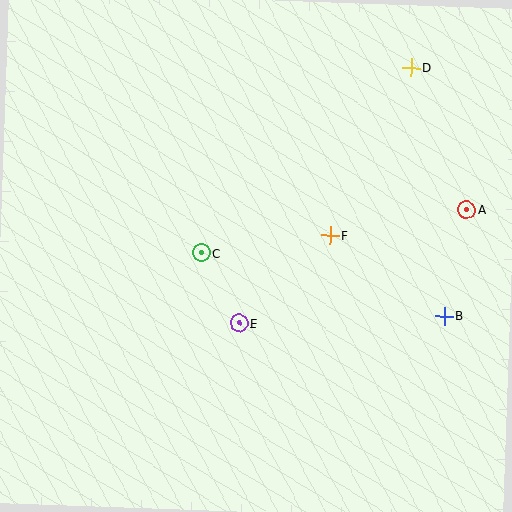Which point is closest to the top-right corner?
Point D is closest to the top-right corner.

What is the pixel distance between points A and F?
The distance between A and F is 139 pixels.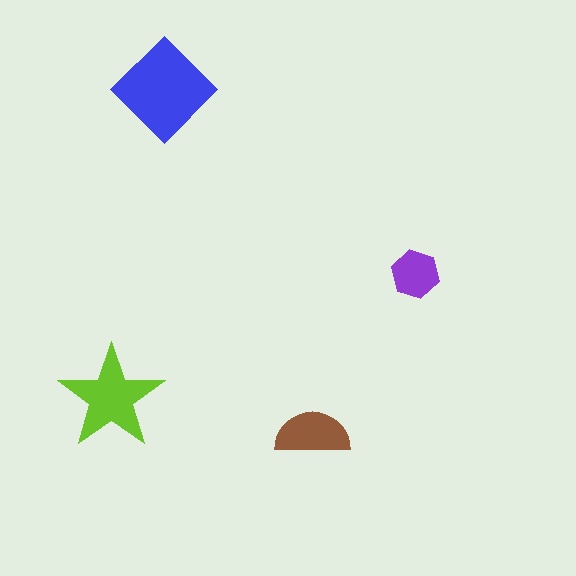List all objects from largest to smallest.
The blue diamond, the lime star, the brown semicircle, the purple hexagon.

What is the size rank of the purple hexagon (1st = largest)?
4th.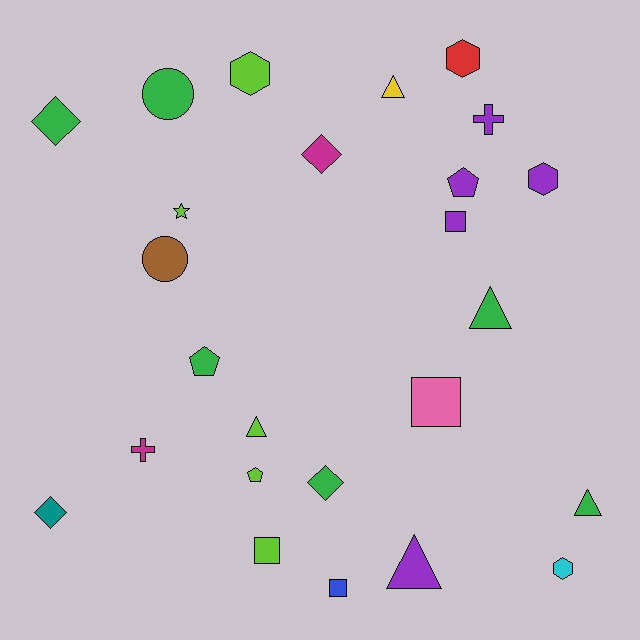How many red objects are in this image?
There is 1 red object.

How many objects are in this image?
There are 25 objects.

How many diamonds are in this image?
There are 4 diamonds.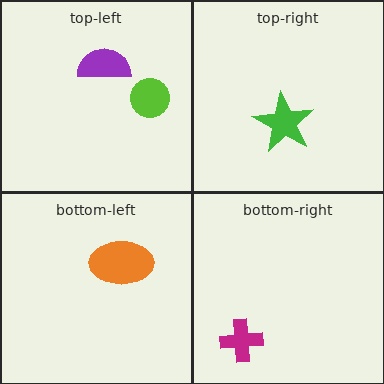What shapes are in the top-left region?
The lime circle, the purple semicircle.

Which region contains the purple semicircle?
The top-left region.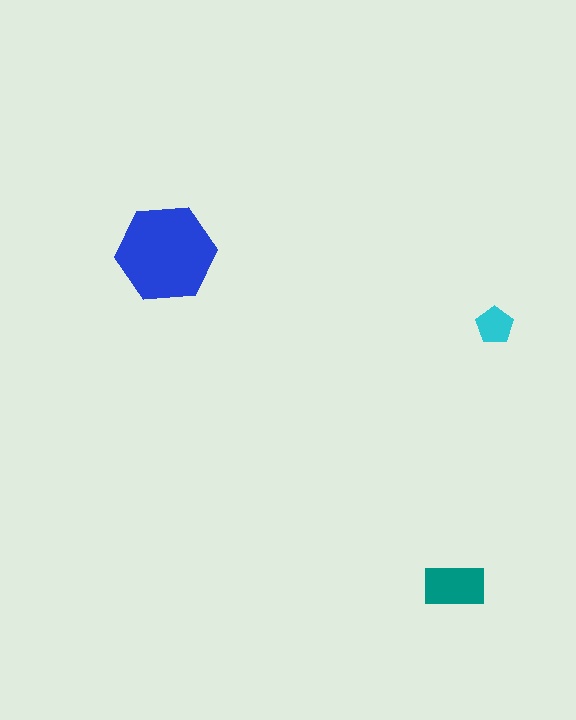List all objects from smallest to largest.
The cyan pentagon, the teal rectangle, the blue hexagon.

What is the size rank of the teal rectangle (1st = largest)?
2nd.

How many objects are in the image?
There are 3 objects in the image.